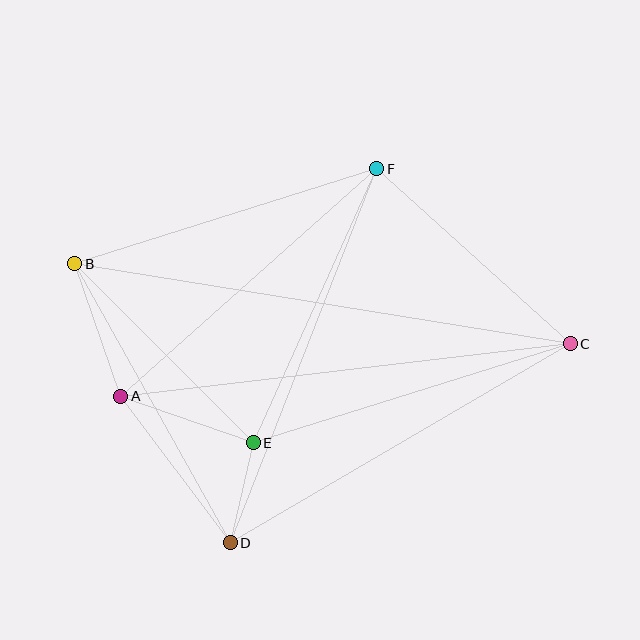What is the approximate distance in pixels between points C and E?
The distance between C and E is approximately 332 pixels.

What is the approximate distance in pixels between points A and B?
The distance between A and B is approximately 140 pixels.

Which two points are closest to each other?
Points D and E are closest to each other.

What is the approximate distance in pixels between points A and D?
The distance between A and D is approximately 183 pixels.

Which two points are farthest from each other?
Points B and C are farthest from each other.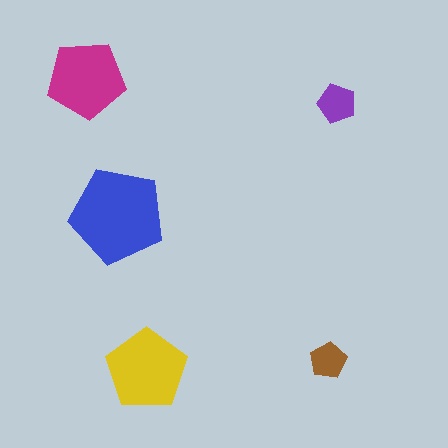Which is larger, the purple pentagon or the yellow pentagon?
The yellow one.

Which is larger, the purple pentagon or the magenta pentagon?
The magenta one.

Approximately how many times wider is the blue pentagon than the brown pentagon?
About 2.5 times wider.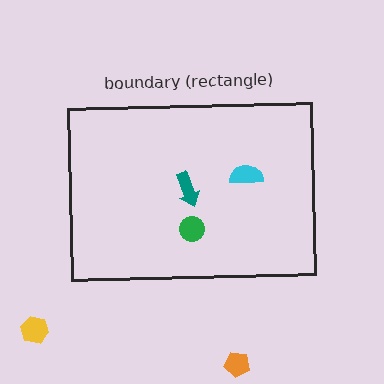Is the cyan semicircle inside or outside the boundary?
Inside.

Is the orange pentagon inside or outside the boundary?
Outside.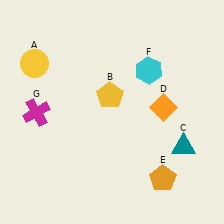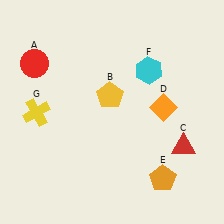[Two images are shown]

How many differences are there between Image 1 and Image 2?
There are 3 differences between the two images.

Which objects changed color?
A changed from yellow to red. C changed from teal to red. G changed from magenta to yellow.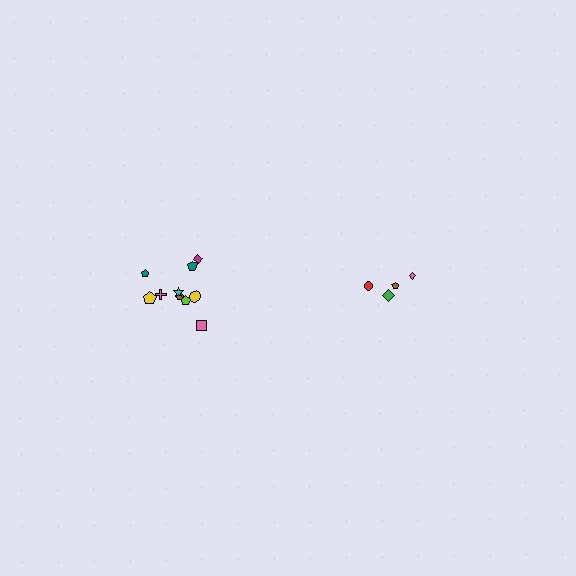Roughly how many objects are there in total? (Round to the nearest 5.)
Roughly 15 objects in total.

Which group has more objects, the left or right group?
The left group.